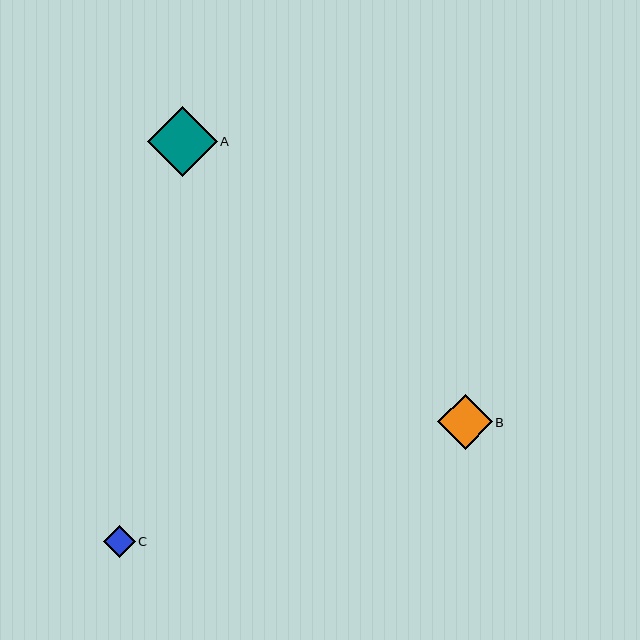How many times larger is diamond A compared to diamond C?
Diamond A is approximately 2.1 times the size of diamond C.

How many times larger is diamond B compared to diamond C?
Diamond B is approximately 1.7 times the size of diamond C.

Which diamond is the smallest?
Diamond C is the smallest with a size of approximately 32 pixels.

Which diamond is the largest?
Diamond A is the largest with a size of approximately 69 pixels.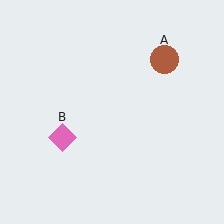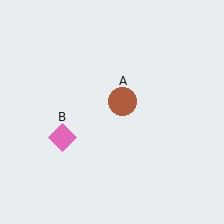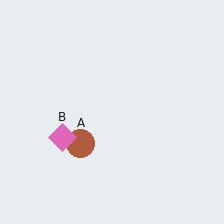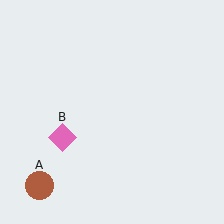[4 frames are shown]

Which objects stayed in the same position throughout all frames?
Pink diamond (object B) remained stationary.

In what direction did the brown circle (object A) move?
The brown circle (object A) moved down and to the left.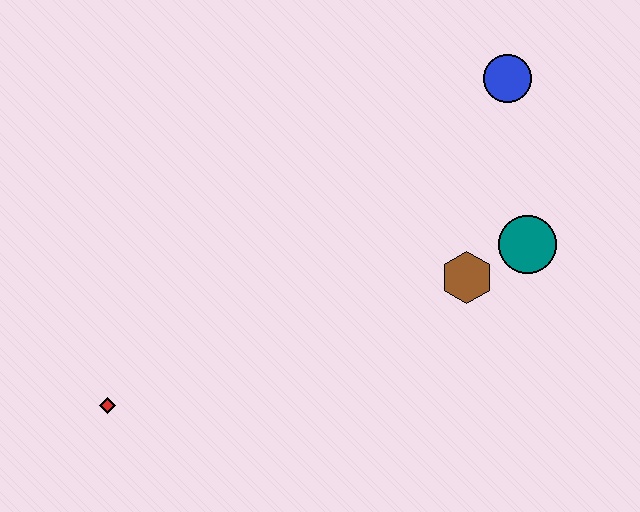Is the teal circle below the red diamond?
No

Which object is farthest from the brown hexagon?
The red diamond is farthest from the brown hexagon.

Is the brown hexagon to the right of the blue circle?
No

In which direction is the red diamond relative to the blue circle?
The red diamond is to the left of the blue circle.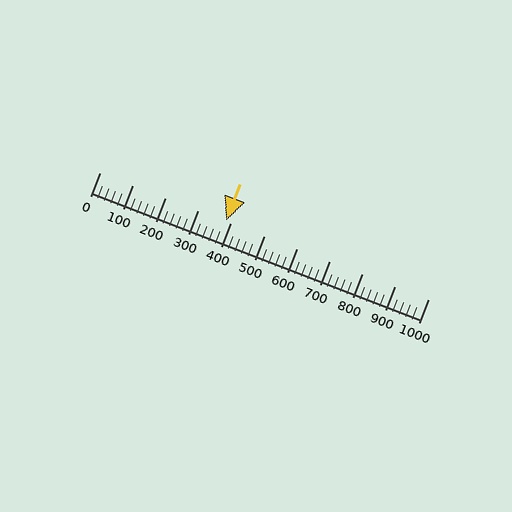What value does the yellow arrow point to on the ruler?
The yellow arrow points to approximately 385.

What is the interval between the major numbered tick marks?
The major tick marks are spaced 100 units apart.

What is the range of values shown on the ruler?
The ruler shows values from 0 to 1000.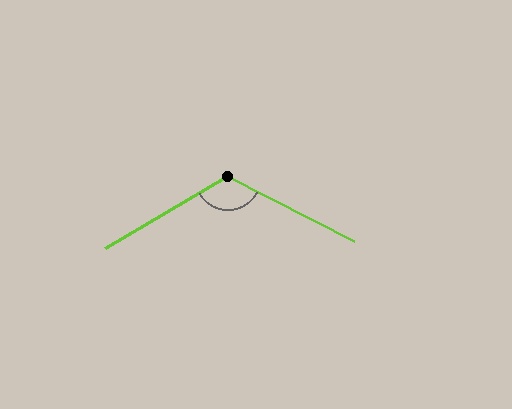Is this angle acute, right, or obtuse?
It is obtuse.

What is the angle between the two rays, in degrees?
Approximately 122 degrees.